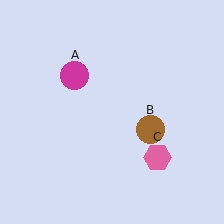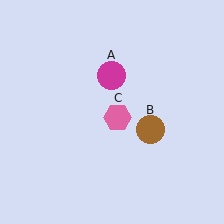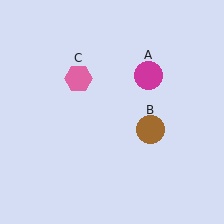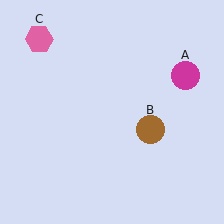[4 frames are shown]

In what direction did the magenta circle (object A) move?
The magenta circle (object A) moved right.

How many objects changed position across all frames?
2 objects changed position: magenta circle (object A), pink hexagon (object C).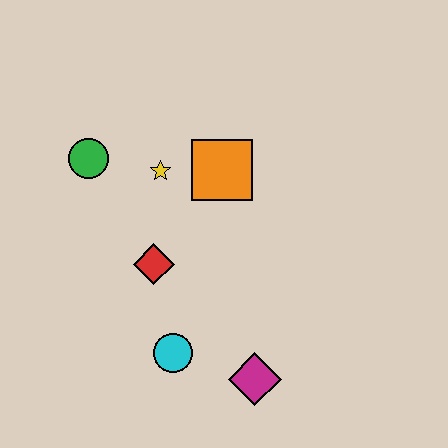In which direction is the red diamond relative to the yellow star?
The red diamond is below the yellow star.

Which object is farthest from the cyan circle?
The green circle is farthest from the cyan circle.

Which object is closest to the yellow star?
The orange square is closest to the yellow star.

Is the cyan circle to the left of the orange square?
Yes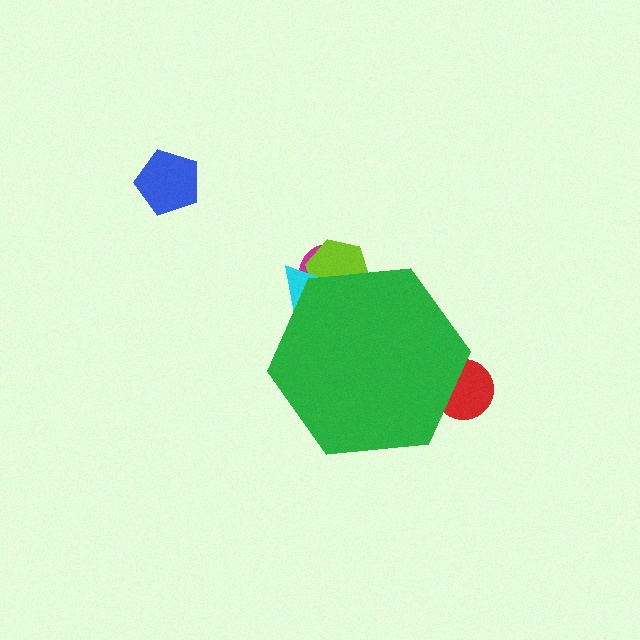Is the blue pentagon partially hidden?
No, the blue pentagon is fully visible.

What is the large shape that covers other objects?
A green hexagon.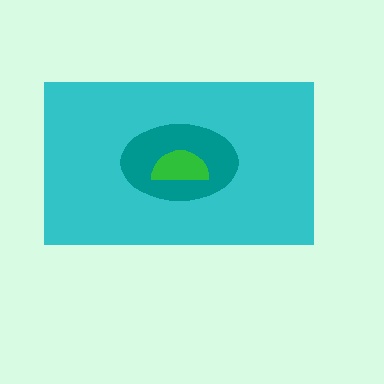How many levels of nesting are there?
3.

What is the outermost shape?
The cyan rectangle.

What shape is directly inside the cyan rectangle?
The teal ellipse.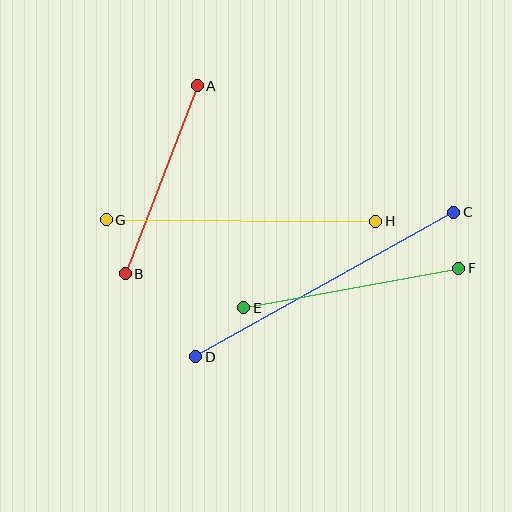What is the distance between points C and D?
The distance is approximately 296 pixels.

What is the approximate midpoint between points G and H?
The midpoint is at approximately (241, 220) pixels.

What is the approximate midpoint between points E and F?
The midpoint is at approximately (351, 288) pixels.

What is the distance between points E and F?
The distance is approximately 219 pixels.